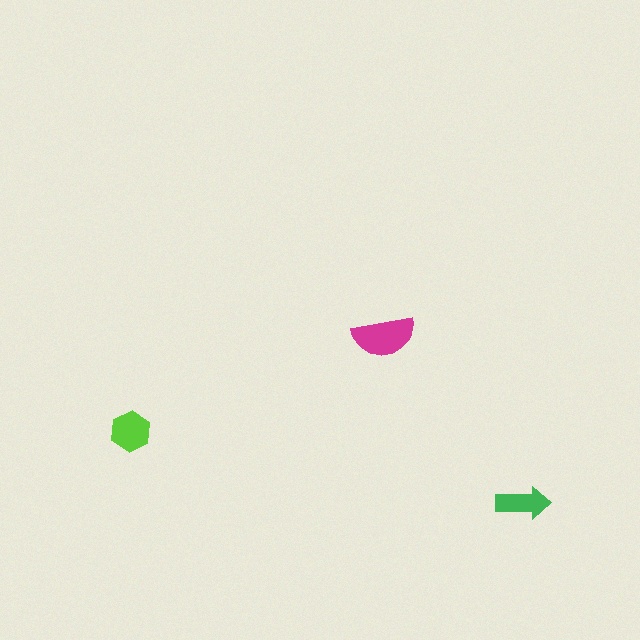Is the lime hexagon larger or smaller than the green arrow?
Larger.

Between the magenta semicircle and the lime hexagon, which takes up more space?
The magenta semicircle.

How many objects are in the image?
There are 3 objects in the image.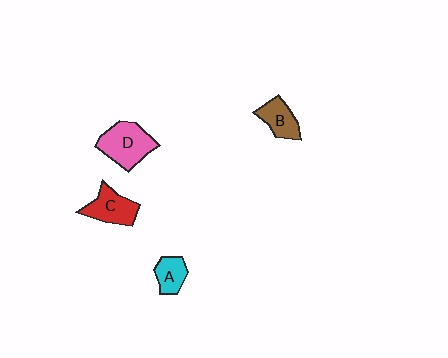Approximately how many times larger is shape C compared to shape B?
Approximately 1.2 times.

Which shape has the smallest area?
Shape A (cyan).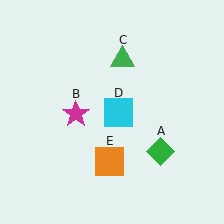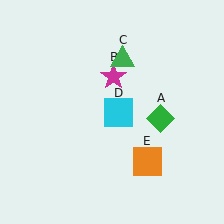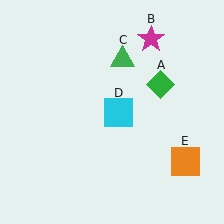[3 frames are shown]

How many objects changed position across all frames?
3 objects changed position: green diamond (object A), magenta star (object B), orange square (object E).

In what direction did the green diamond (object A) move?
The green diamond (object A) moved up.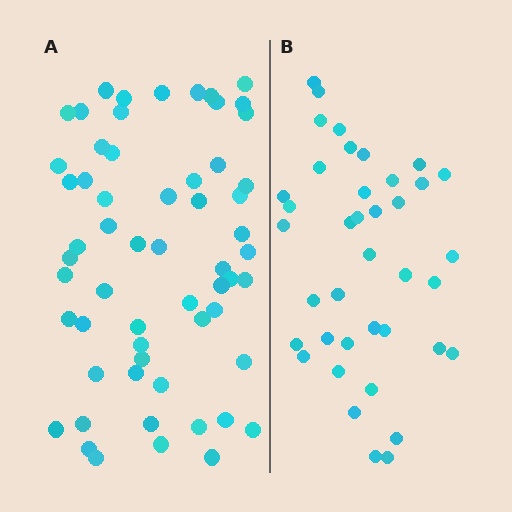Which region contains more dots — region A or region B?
Region A (the left region) has more dots.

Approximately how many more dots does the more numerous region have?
Region A has approximately 20 more dots than region B.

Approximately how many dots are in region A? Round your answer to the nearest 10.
About 60 dots. (The exact count is 59, which rounds to 60.)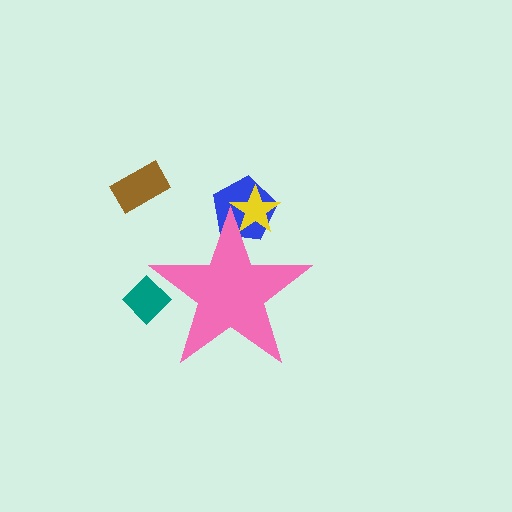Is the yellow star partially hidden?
Yes, the yellow star is partially hidden behind the pink star.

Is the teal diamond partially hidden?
Yes, the teal diamond is partially hidden behind the pink star.